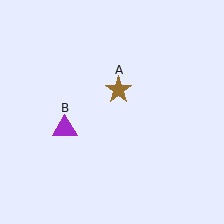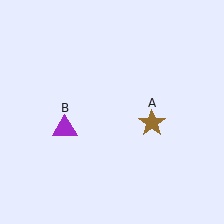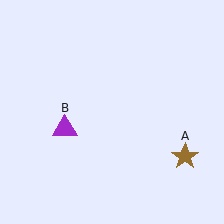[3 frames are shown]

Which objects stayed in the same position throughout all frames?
Purple triangle (object B) remained stationary.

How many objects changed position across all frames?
1 object changed position: brown star (object A).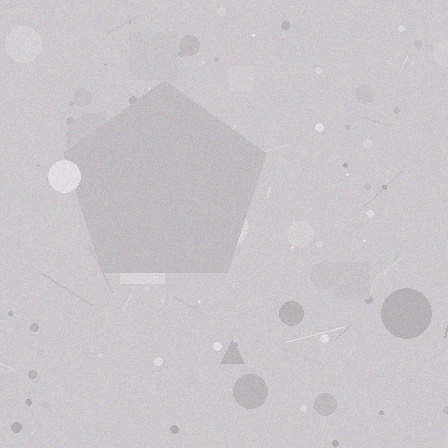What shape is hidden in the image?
A pentagon is hidden in the image.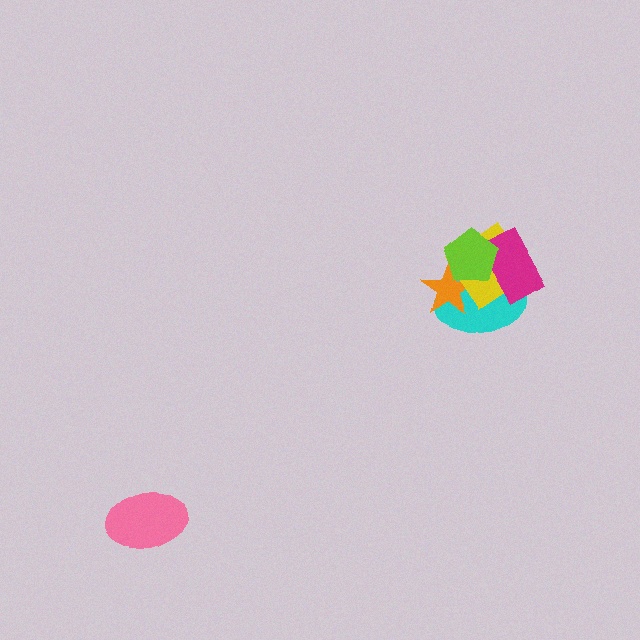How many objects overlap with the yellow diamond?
4 objects overlap with the yellow diamond.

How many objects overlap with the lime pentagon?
4 objects overlap with the lime pentagon.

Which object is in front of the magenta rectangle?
The lime pentagon is in front of the magenta rectangle.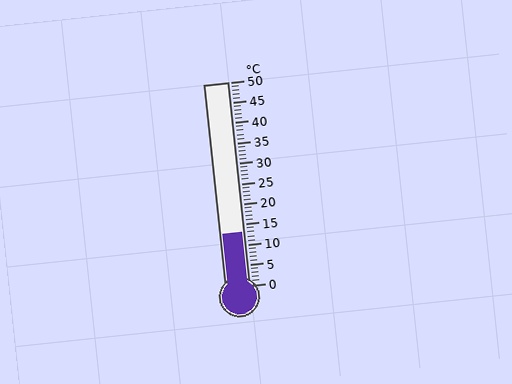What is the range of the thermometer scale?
The thermometer scale ranges from 0°C to 50°C.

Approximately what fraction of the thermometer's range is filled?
The thermometer is filled to approximately 25% of its range.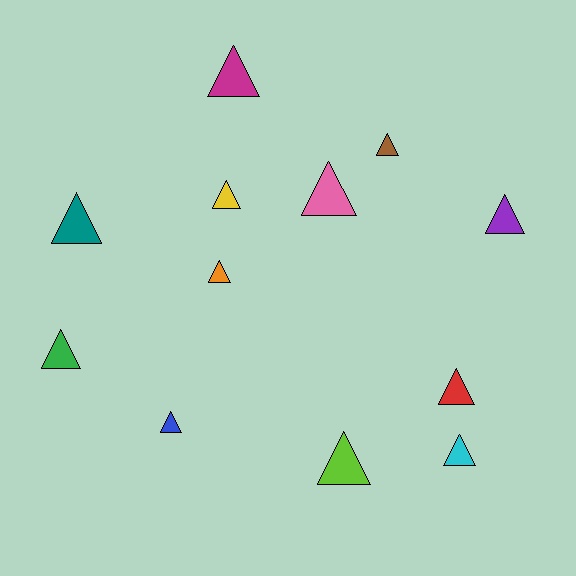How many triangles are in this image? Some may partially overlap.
There are 12 triangles.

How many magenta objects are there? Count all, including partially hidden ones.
There is 1 magenta object.